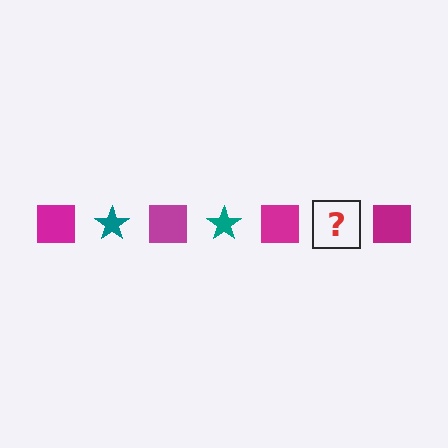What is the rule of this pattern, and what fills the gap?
The rule is that the pattern alternates between magenta square and teal star. The gap should be filled with a teal star.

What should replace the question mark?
The question mark should be replaced with a teal star.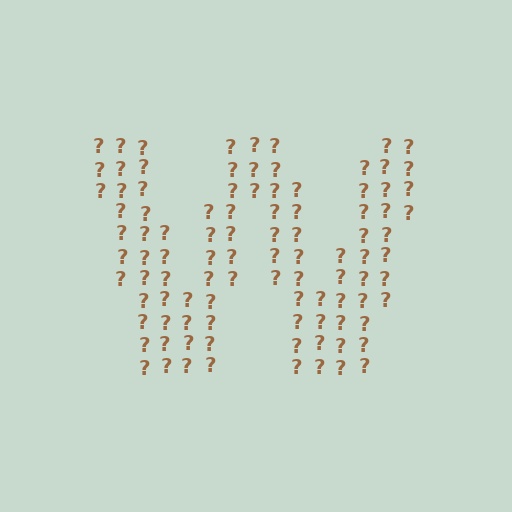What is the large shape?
The large shape is the letter W.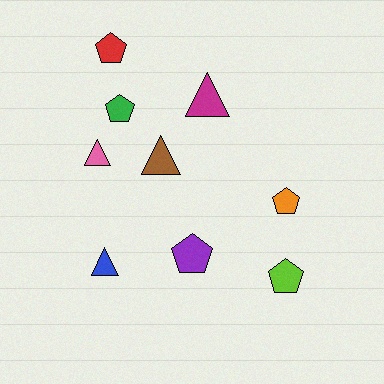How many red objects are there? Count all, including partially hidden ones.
There is 1 red object.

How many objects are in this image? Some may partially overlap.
There are 9 objects.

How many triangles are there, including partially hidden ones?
There are 4 triangles.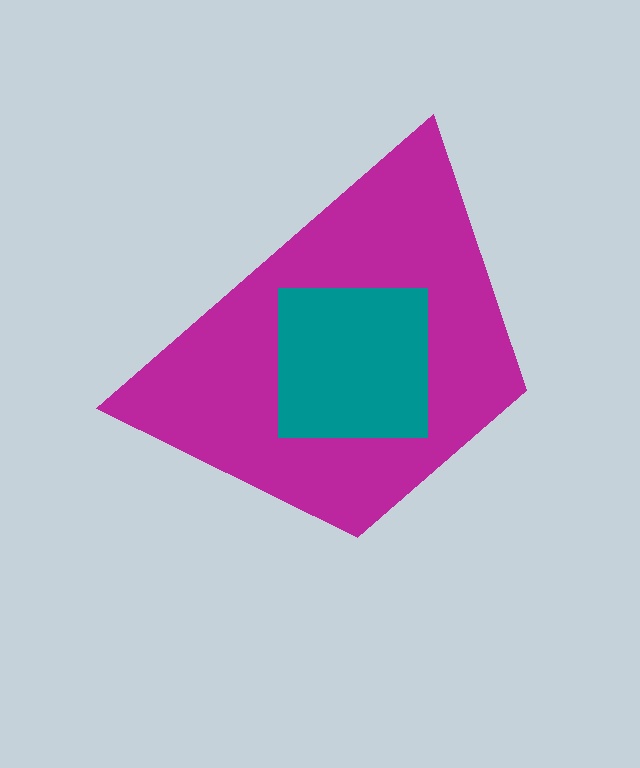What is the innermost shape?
The teal square.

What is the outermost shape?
The magenta trapezoid.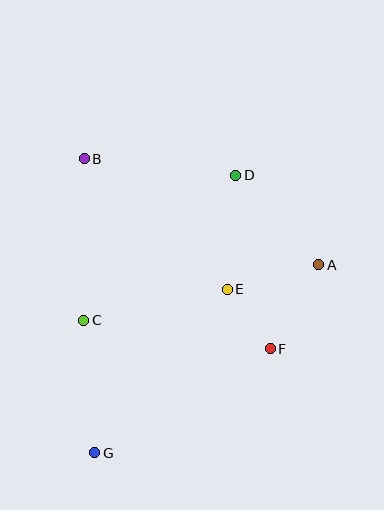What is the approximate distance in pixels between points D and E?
The distance between D and E is approximately 114 pixels.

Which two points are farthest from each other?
Points D and G are farthest from each other.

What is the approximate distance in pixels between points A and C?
The distance between A and C is approximately 241 pixels.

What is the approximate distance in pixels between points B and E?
The distance between B and E is approximately 193 pixels.